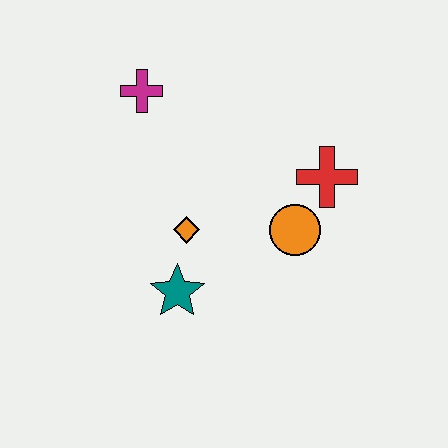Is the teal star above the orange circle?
No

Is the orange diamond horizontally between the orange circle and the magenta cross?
Yes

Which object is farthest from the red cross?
The magenta cross is farthest from the red cross.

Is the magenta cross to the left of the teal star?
Yes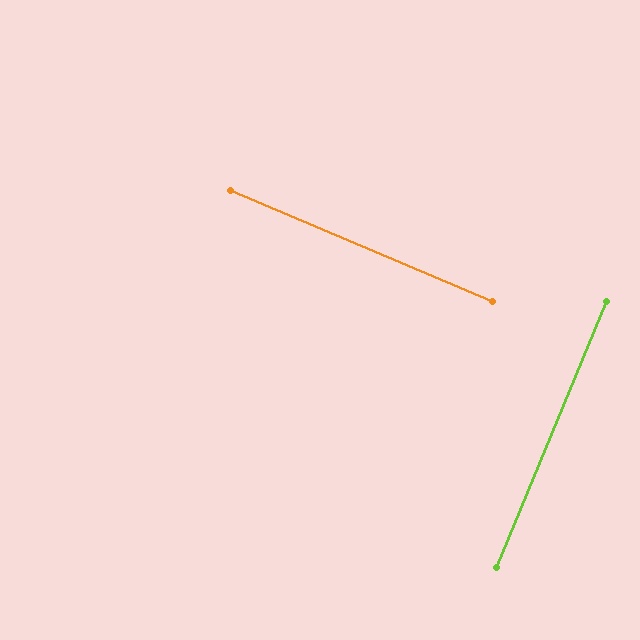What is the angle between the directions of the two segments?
Approximately 90 degrees.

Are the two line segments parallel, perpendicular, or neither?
Perpendicular — they meet at approximately 90°.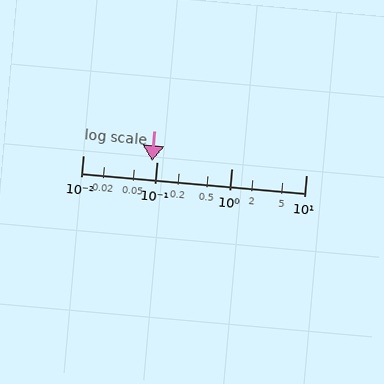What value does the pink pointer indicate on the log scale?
The pointer indicates approximately 0.084.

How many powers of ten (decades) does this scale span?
The scale spans 3 decades, from 0.01 to 10.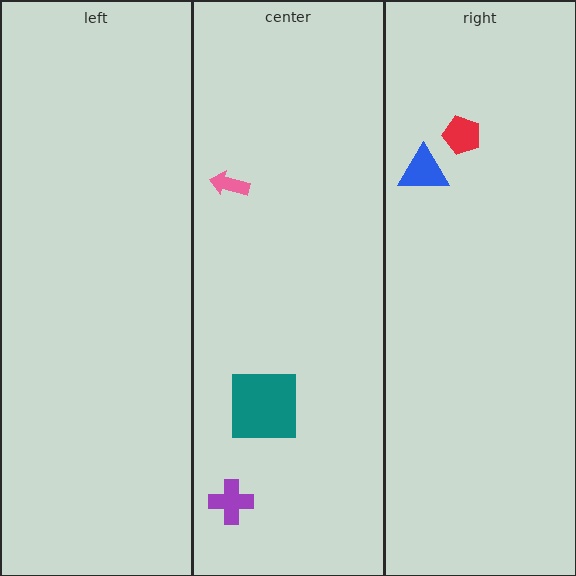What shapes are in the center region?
The purple cross, the teal square, the pink arrow.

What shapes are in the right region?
The red pentagon, the blue triangle.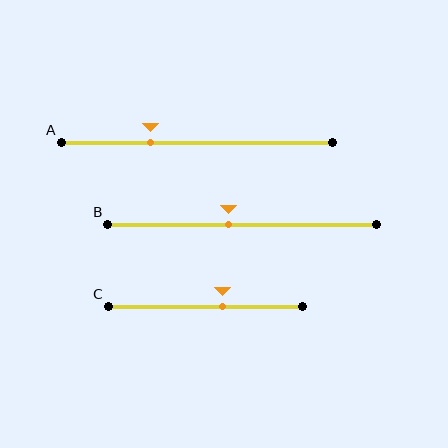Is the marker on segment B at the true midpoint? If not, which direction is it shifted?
No, the marker on segment B is shifted to the left by about 5% of the segment length.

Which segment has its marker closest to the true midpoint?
Segment B has its marker closest to the true midpoint.